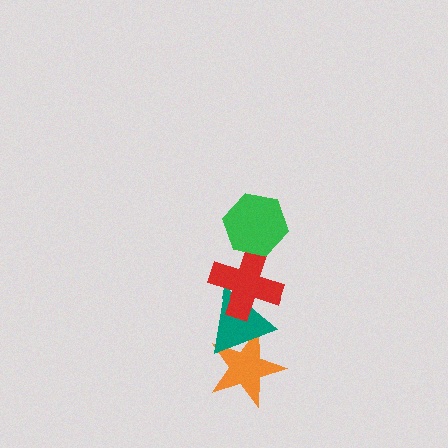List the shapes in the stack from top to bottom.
From top to bottom: the green hexagon, the red cross, the teal triangle, the orange star.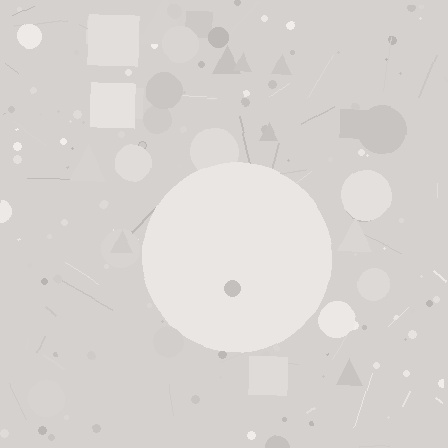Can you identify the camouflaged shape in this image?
The camouflaged shape is a circle.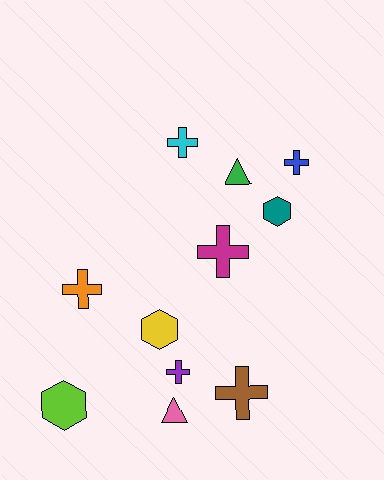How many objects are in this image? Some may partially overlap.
There are 11 objects.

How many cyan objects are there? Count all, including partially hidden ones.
There is 1 cyan object.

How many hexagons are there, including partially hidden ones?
There are 3 hexagons.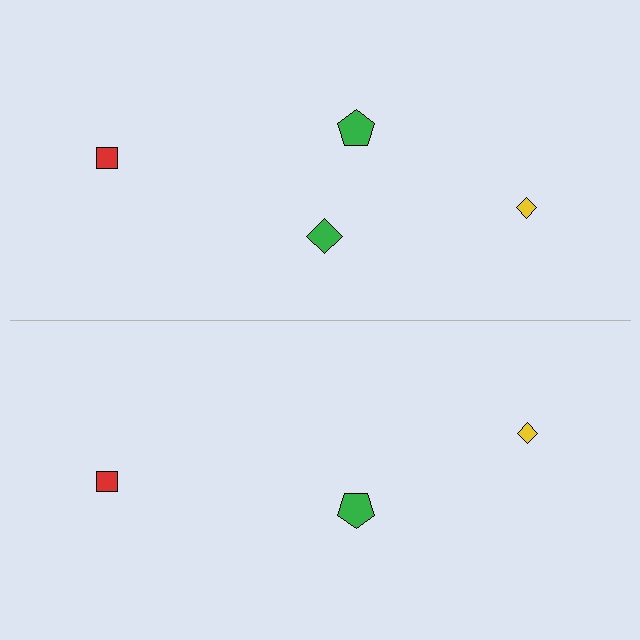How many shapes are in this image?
There are 7 shapes in this image.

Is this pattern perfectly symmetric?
No, the pattern is not perfectly symmetric. A green diamond is missing from the bottom side.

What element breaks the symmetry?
A green diamond is missing from the bottom side.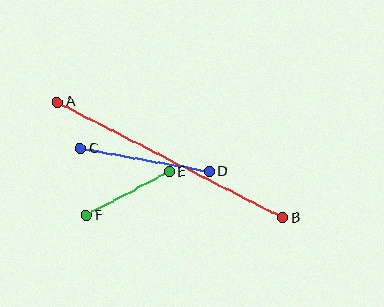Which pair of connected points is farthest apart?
Points A and B are farthest apart.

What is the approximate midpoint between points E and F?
The midpoint is at approximately (128, 194) pixels.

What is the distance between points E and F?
The distance is approximately 93 pixels.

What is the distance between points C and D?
The distance is approximately 131 pixels.